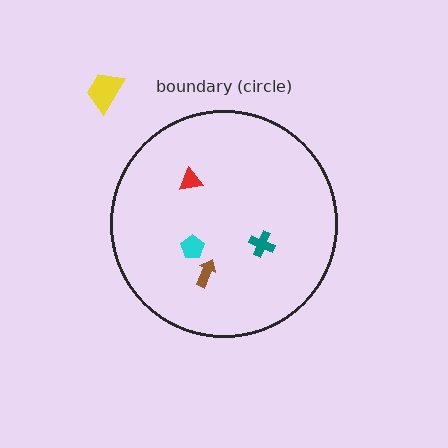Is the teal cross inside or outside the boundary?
Inside.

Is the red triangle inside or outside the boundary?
Inside.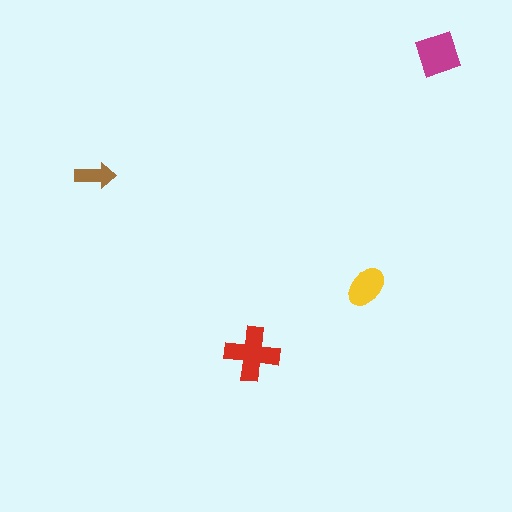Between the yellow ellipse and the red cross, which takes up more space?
The red cross.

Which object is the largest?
The red cross.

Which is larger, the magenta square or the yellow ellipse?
The magenta square.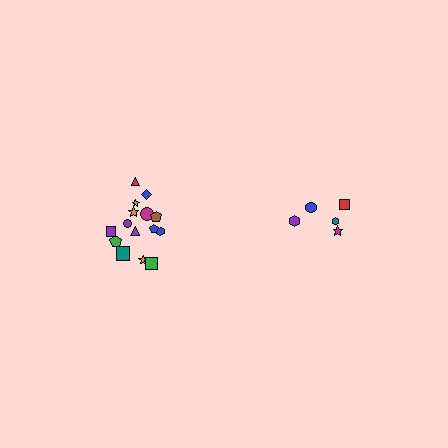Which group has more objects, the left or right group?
The left group.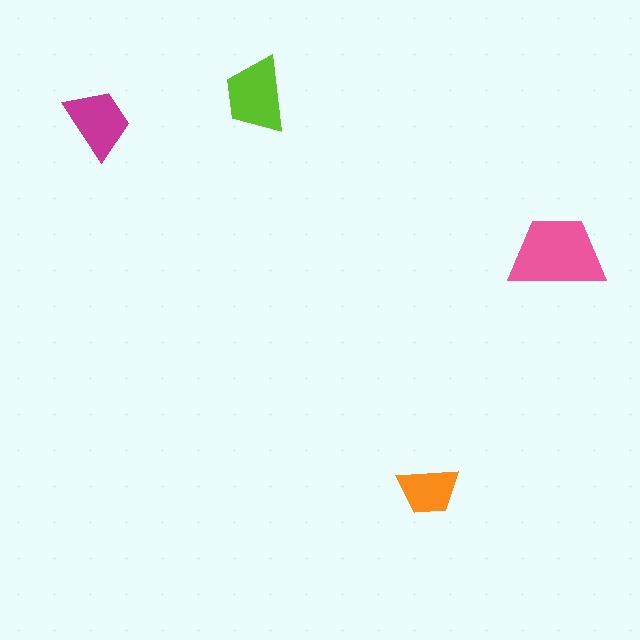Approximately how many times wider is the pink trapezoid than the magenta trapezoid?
About 1.5 times wider.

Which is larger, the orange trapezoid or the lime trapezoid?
The lime one.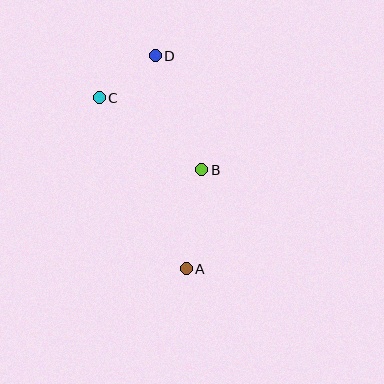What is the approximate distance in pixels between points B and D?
The distance between B and D is approximately 123 pixels.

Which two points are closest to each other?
Points C and D are closest to each other.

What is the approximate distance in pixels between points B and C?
The distance between B and C is approximately 125 pixels.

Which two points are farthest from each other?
Points A and D are farthest from each other.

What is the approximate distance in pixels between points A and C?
The distance between A and C is approximately 192 pixels.